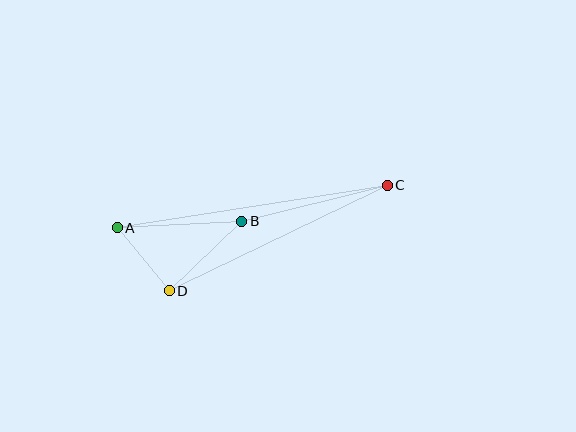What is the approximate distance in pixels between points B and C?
The distance between B and C is approximately 150 pixels.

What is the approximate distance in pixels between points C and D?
The distance between C and D is approximately 242 pixels.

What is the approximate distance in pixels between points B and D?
The distance between B and D is approximately 101 pixels.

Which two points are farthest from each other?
Points A and C are farthest from each other.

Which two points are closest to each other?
Points A and D are closest to each other.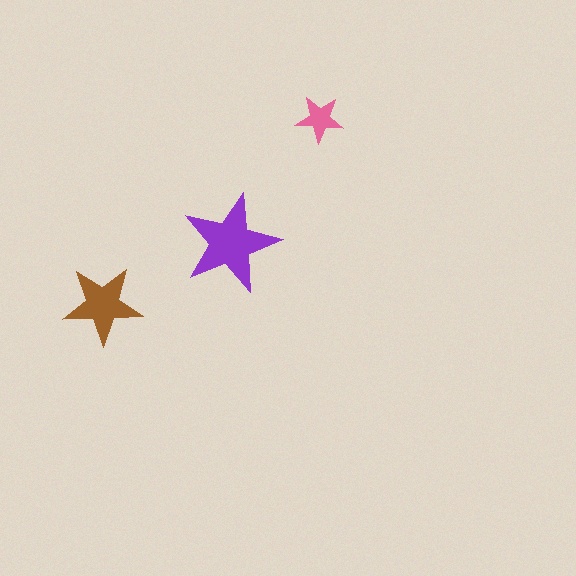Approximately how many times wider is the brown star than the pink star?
About 1.5 times wider.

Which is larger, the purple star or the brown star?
The purple one.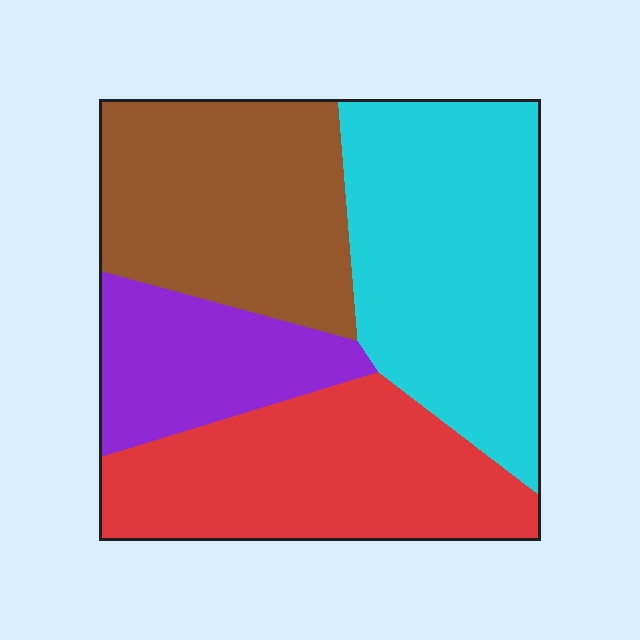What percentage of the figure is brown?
Brown covers about 25% of the figure.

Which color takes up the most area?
Cyan, at roughly 30%.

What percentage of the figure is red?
Red covers roughly 25% of the figure.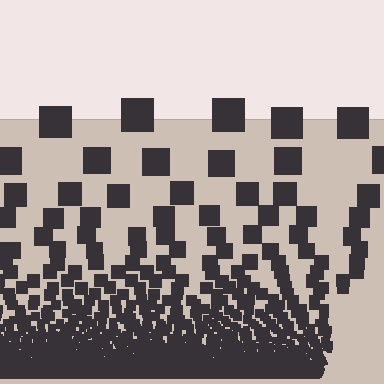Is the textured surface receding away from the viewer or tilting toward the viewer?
The surface appears to tilt toward the viewer. Texture elements get larger and sparser toward the top.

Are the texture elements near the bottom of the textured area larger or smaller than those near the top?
Smaller. The gradient is inverted — elements near the bottom are smaller and denser.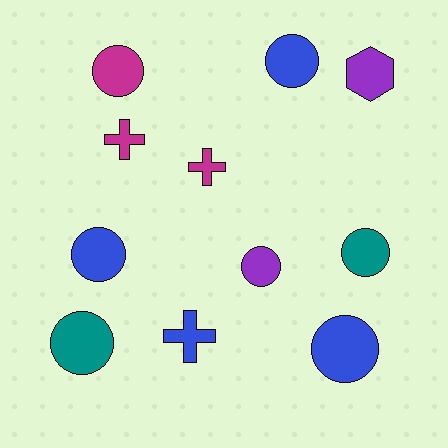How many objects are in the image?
There are 11 objects.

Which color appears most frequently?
Blue, with 4 objects.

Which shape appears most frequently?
Circle, with 7 objects.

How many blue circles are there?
There are 3 blue circles.